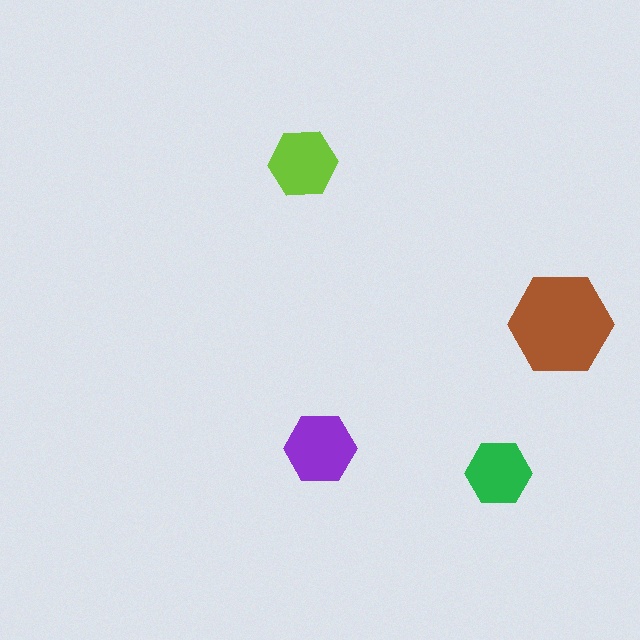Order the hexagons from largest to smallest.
the brown one, the purple one, the lime one, the green one.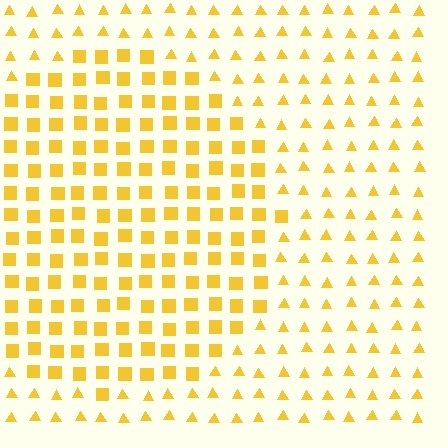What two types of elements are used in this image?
The image uses squares inside the circle region and triangles outside it.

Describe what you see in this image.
The image is filled with small yellow elements arranged in a uniform grid. A circle-shaped region contains squares, while the surrounding area contains triangles. The boundary is defined purely by the change in element shape.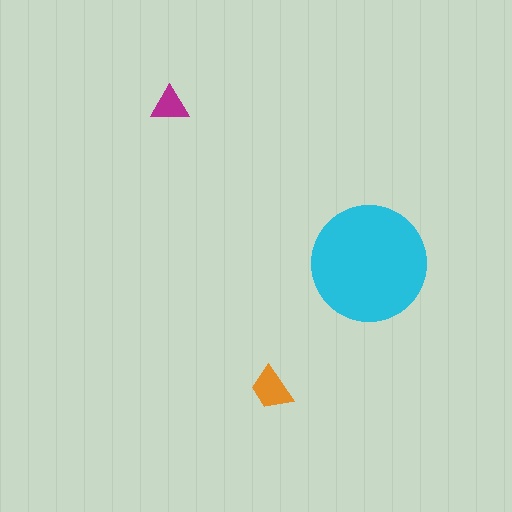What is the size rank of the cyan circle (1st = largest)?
1st.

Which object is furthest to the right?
The cyan circle is rightmost.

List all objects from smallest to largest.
The magenta triangle, the orange trapezoid, the cyan circle.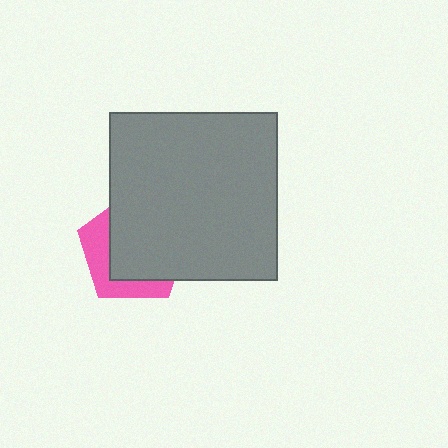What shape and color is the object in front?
The object in front is a gray square.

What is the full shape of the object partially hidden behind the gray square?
The partially hidden object is a pink pentagon.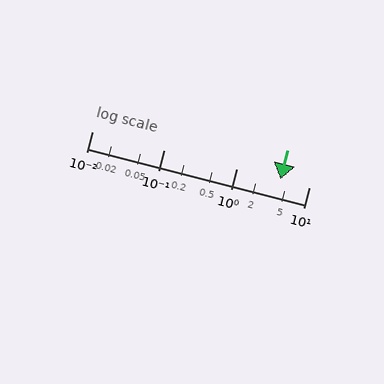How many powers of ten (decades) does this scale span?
The scale spans 3 decades, from 0.01 to 10.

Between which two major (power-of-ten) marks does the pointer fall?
The pointer is between 1 and 10.